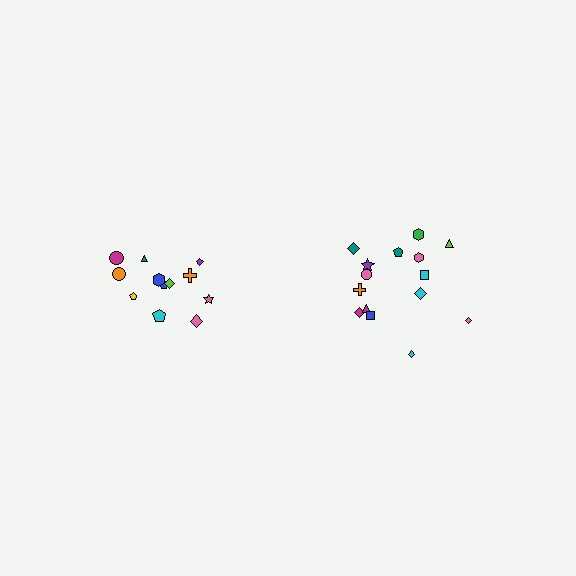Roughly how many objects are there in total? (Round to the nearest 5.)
Roughly 25 objects in total.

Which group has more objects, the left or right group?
The right group.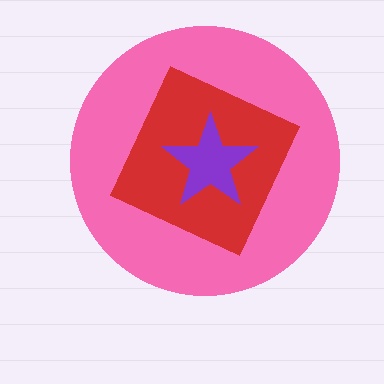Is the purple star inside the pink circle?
Yes.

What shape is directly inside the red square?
The purple star.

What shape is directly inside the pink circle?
The red square.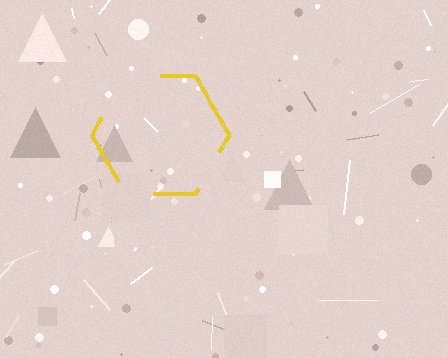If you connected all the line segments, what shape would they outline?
They would outline a hexagon.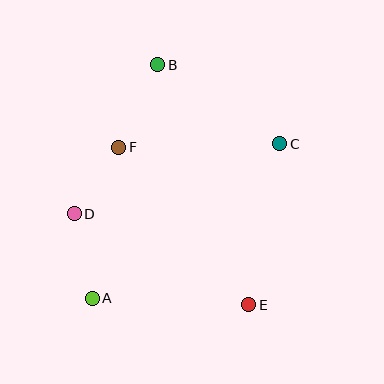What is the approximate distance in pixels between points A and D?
The distance between A and D is approximately 86 pixels.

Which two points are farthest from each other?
Points B and E are farthest from each other.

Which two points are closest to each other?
Points D and F are closest to each other.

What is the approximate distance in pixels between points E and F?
The distance between E and F is approximately 204 pixels.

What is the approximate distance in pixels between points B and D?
The distance between B and D is approximately 171 pixels.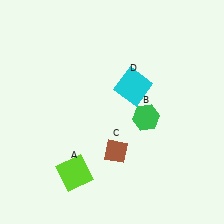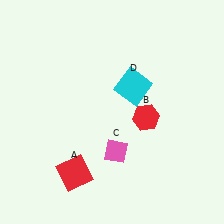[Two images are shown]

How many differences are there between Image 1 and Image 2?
There are 3 differences between the two images.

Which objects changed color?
A changed from lime to red. B changed from green to red. C changed from brown to pink.